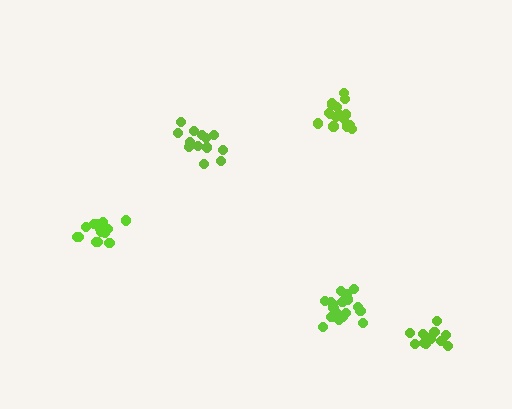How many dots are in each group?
Group 1: 19 dots, Group 2: 16 dots, Group 3: 13 dots, Group 4: 13 dots, Group 5: 16 dots (77 total).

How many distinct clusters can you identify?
There are 5 distinct clusters.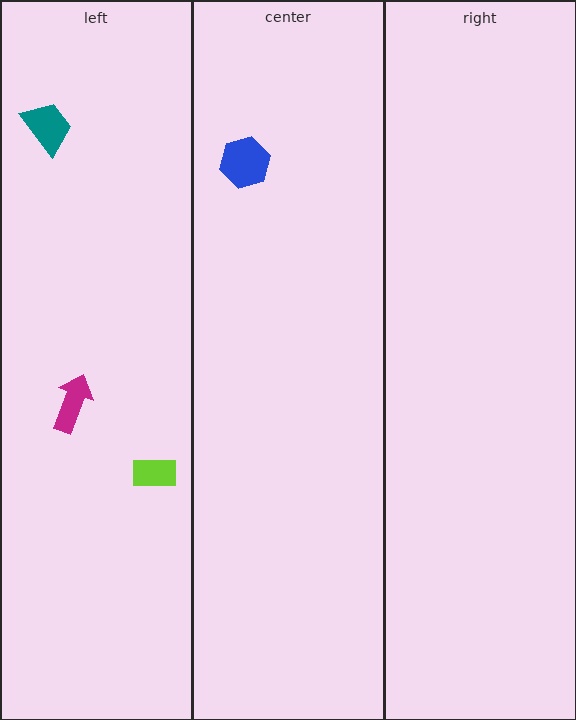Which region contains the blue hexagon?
The center region.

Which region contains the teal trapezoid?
The left region.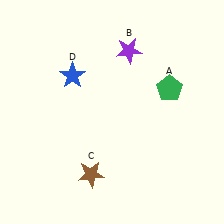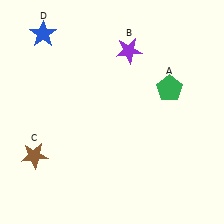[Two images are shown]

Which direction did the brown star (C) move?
The brown star (C) moved left.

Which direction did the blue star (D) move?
The blue star (D) moved up.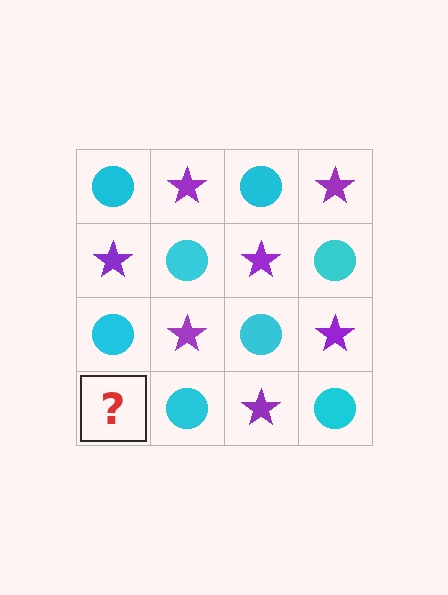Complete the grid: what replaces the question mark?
The question mark should be replaced with a purple star.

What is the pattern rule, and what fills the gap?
The rule is that it alternates cyan circle and purple star in a checkerboard pattern. The gap should be filled with a purple star.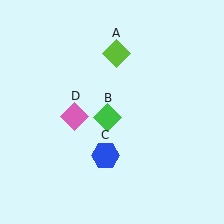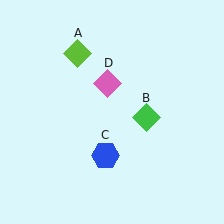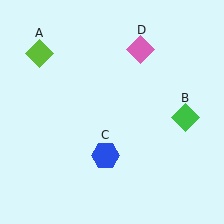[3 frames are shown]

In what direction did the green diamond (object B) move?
The green diamond (object B) moved right.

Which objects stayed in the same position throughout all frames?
Blue hexagon (object C) remained stationary.